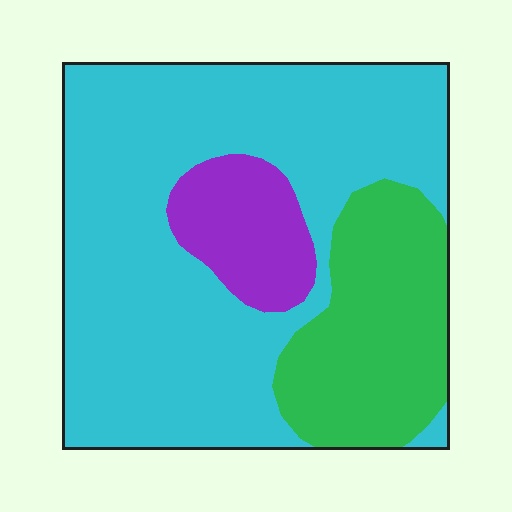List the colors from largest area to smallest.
From largest to smallest: cyan, green, purple.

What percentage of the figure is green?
Green takes up between a sixth and a third of the figure.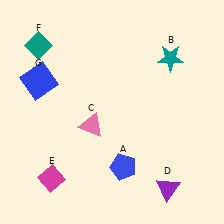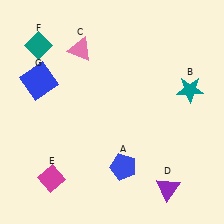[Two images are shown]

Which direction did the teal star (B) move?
The teal star (B) moved down.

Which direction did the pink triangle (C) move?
The pink triangle (C) moved up.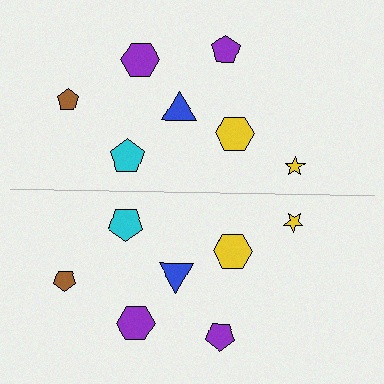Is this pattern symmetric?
Yes, this pattern has bilateral (reflection) symmetry.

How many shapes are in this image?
There are 14 shapes in this image.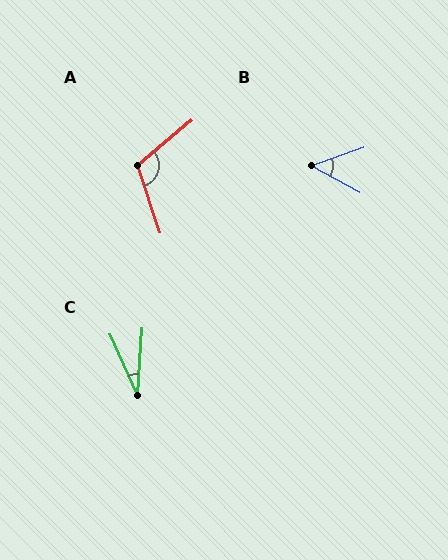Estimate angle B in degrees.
Approximately 48 degrees.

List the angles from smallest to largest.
C (29°), B (48°), A (112°).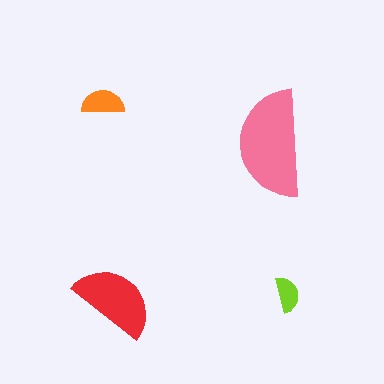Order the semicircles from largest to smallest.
the pink one, the red one, the orange one, the lime one.